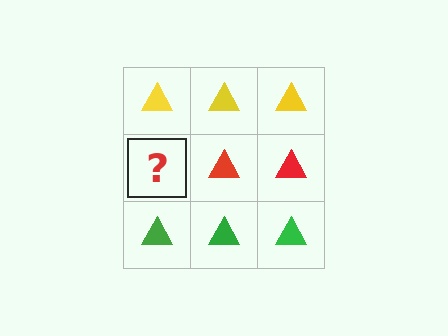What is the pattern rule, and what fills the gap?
The rule is that each row has a consistent color. The gap should be filled with a red triangle.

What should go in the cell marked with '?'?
The missing cell should contain a red triangle.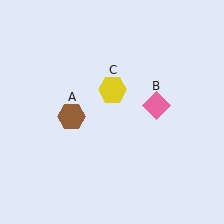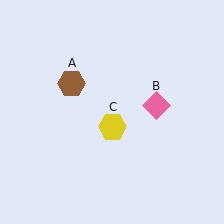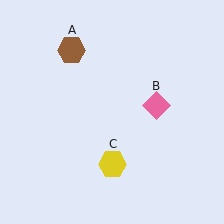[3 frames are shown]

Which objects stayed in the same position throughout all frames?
Pink diamond (object B) remained stationary.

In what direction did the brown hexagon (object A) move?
The brown hexagon (object A) moved up.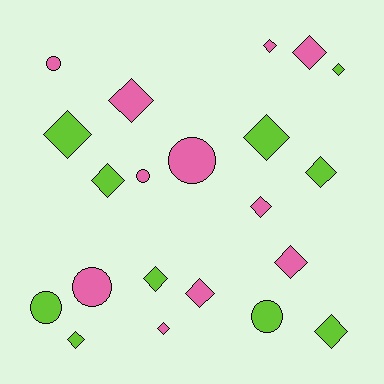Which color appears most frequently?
Pink, with 11 objects.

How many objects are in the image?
There are 21 objects.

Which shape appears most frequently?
Diamond, with 15 objects.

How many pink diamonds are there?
There are 7 pink diamonds.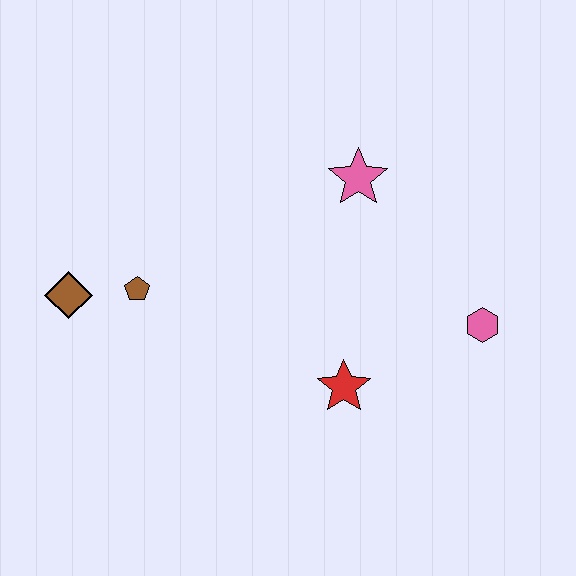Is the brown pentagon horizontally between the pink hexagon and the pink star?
No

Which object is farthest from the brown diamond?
The pink hexagon is farthest from the brown diamond.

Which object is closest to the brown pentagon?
The brown diamond is closest to the brown pentagon.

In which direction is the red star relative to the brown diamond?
The red star is to the right of the brown diamond.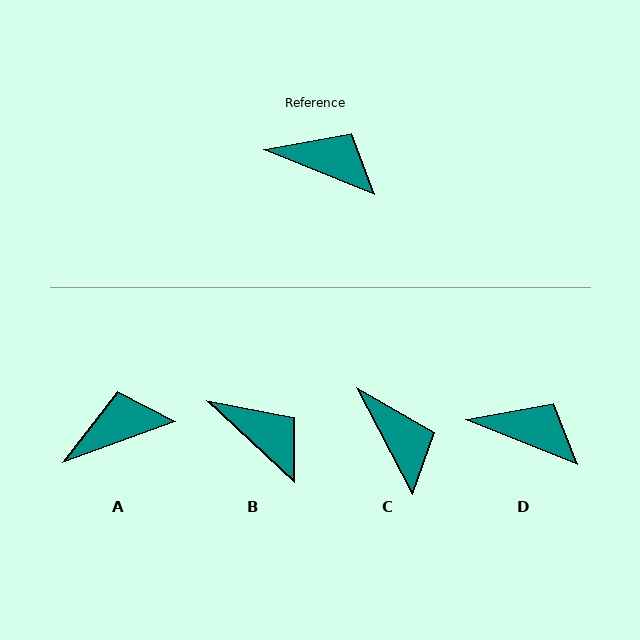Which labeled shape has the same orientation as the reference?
D.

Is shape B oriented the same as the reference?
No, it is off by about 22 degrees.